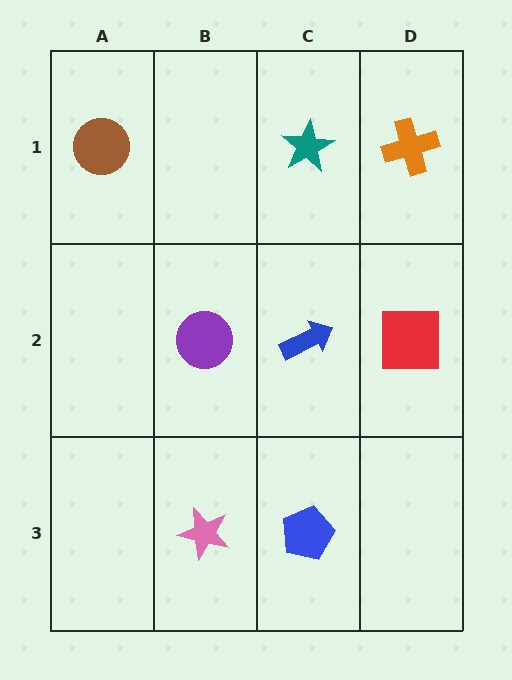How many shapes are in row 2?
3 shapes.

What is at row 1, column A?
A brown circle.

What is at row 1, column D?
An orange cross.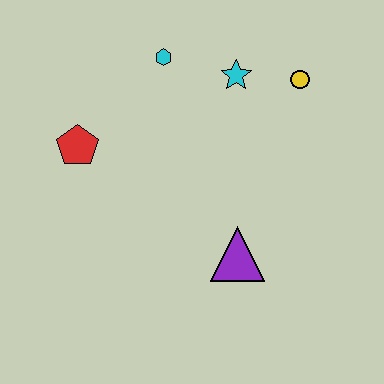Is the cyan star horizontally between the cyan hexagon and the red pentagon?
No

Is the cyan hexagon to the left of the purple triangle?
Yes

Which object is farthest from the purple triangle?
The cyan hexagon is farthest from the purple triangle.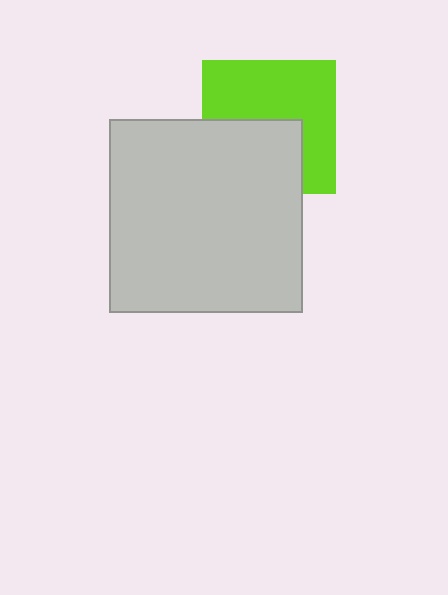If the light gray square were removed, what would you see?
You would see the complete lime square.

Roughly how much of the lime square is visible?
About half of it is visible (roughly 58%).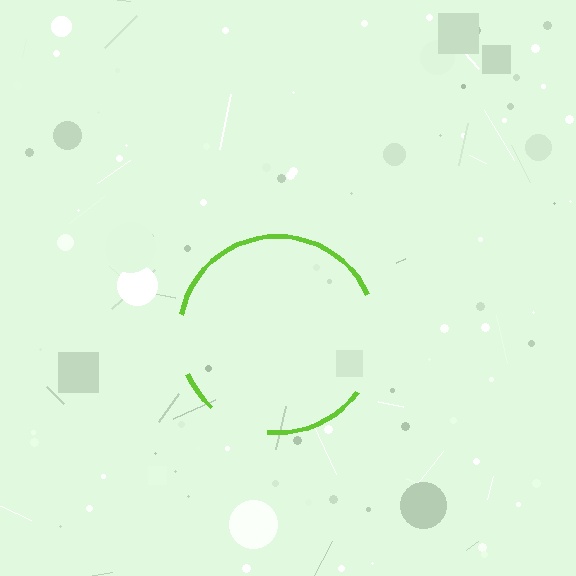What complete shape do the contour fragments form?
The contour fragments form a circle.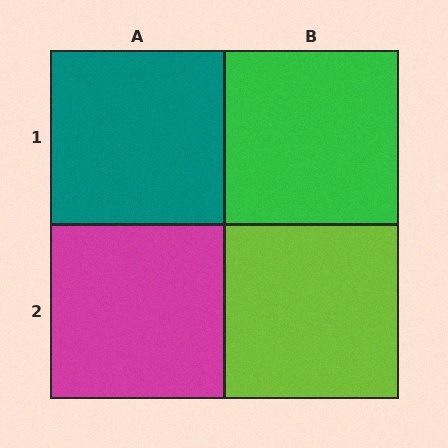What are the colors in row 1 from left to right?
Teal, green.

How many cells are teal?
1 cell is teal.